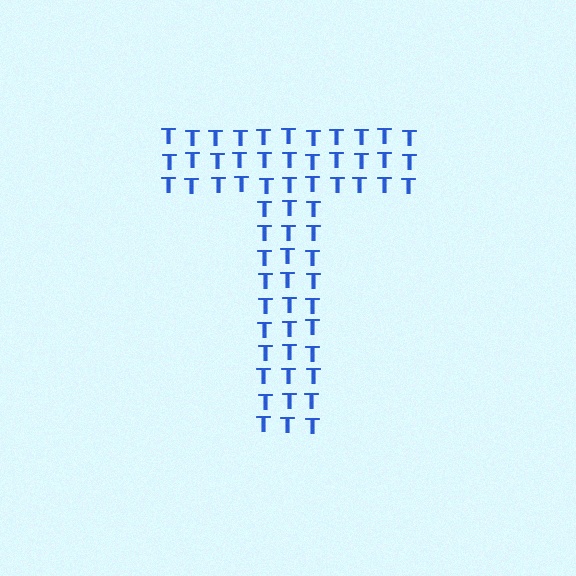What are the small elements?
The small elements are letter T's.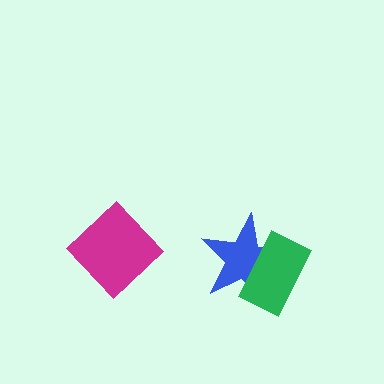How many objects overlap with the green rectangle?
1 object overlaps with the green rectangle.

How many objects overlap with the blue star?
1 object overlaps with the blue star.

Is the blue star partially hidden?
Yes, it is partially covered by another shape.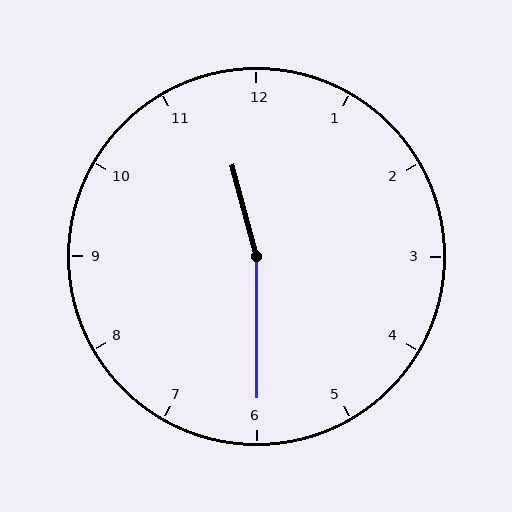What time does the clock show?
11:30.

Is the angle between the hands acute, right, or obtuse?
It is obtuse.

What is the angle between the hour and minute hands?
Approximately 165 degrees.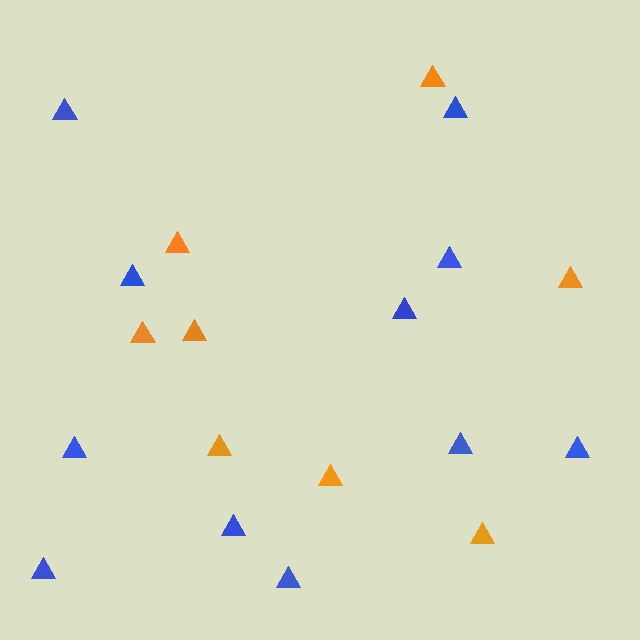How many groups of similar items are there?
There are 2 groups: one group of orange triangles (8) and one group of blue triangles (11).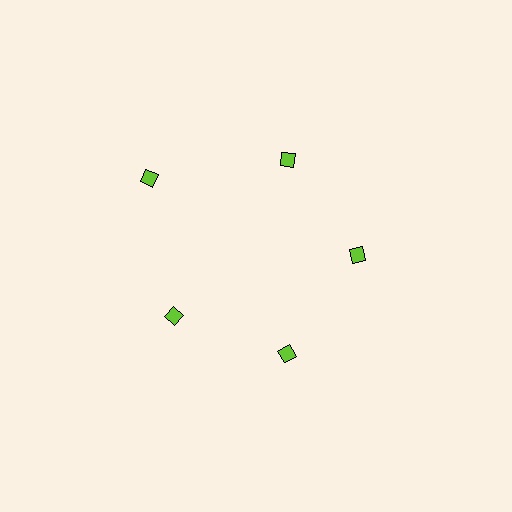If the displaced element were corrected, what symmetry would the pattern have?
It would have 5-fold rotational symmetry — the pattern would map onto itself every 72 degrees.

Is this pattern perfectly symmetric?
No. The 5 lime diamonds are arranged in a ring, but one element near the 10 o'clock position is pushed outward from the center, breaking the 5-fold rotational symmetry.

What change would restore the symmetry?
The symmetry would be restored by moving it inward, back onto the ring so that all 5 diamonds sit at equal angles and equal distance from the center.